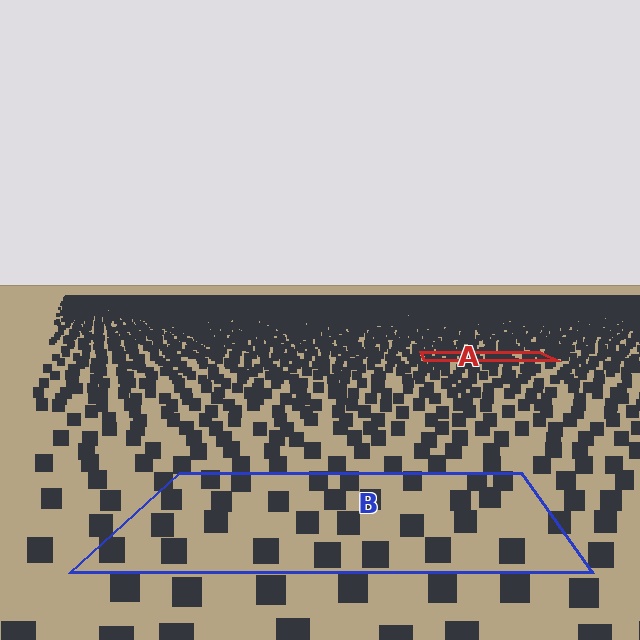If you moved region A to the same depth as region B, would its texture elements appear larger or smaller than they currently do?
They would appear larger. At a closer depth, the same texture elements are projected at a bigger on-screen size.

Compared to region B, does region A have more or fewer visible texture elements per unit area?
Region A has more texture elements per unit area — they are packed more densely because it is farther away.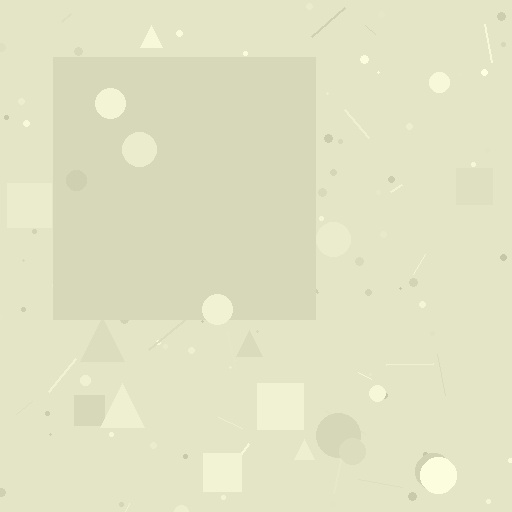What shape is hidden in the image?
A square is hidden in the image.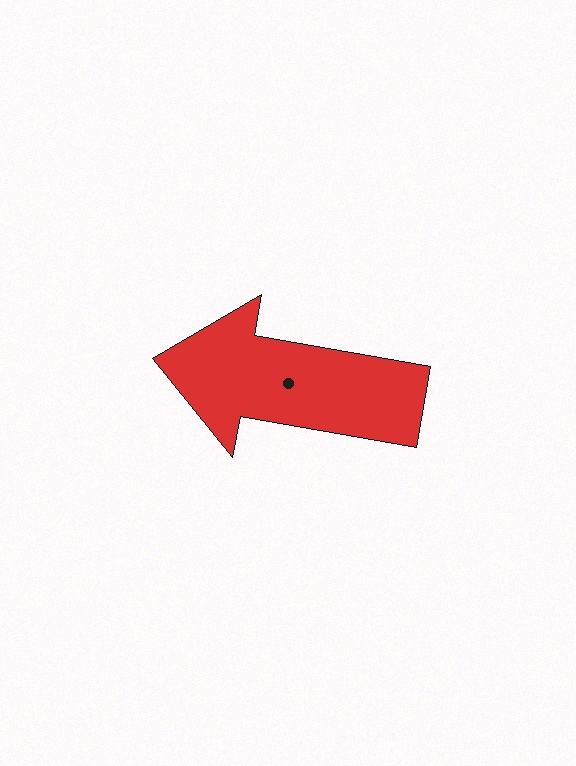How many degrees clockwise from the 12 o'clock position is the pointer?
Approximately 280 degrees.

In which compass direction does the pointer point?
West.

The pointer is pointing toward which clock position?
Roughly 9 o'clock.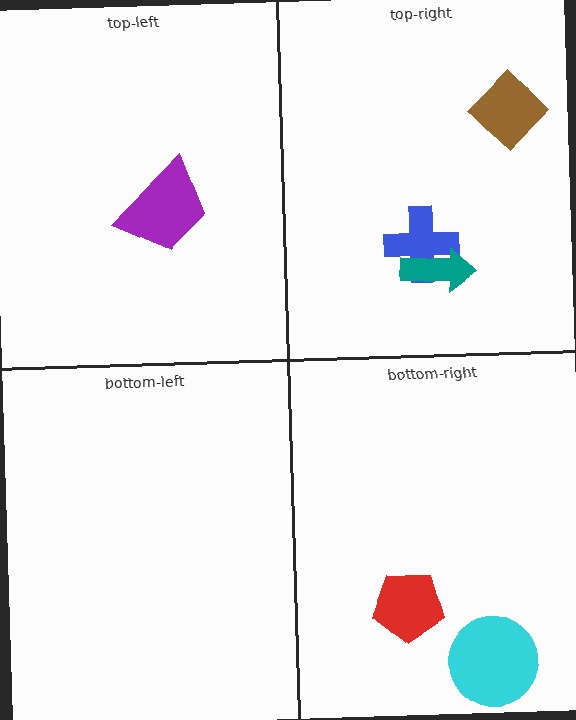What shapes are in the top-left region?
The purple trapezoid.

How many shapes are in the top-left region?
1.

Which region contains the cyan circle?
The bottom-right region.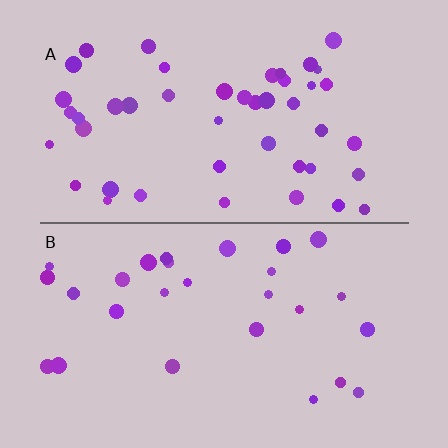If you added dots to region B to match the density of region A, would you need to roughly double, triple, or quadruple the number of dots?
Approximately double.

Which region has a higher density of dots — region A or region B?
A (the top).